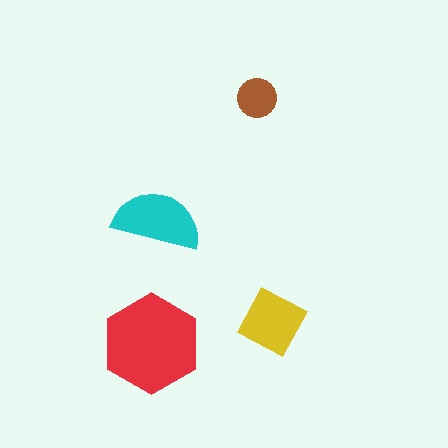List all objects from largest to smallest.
The red hexagon, the cyan semicircle, the yellow diamond, the brown circle.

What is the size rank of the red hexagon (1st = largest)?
1st.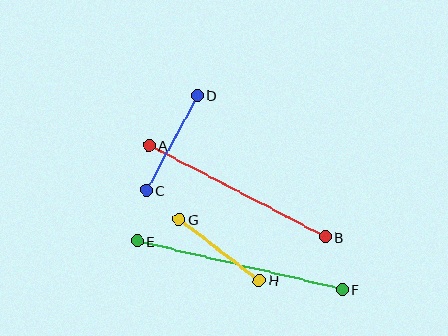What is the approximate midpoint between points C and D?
The midpoint is at approximately (172, 143) pixels.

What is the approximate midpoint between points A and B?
The midpoint is at approximately (237, 191) pixels.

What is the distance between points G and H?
The distance is approximately 101 pixels.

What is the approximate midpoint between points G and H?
The midpoint is at approximately (219, 250) pixels.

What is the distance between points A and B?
The distance is approximately 199 pixels.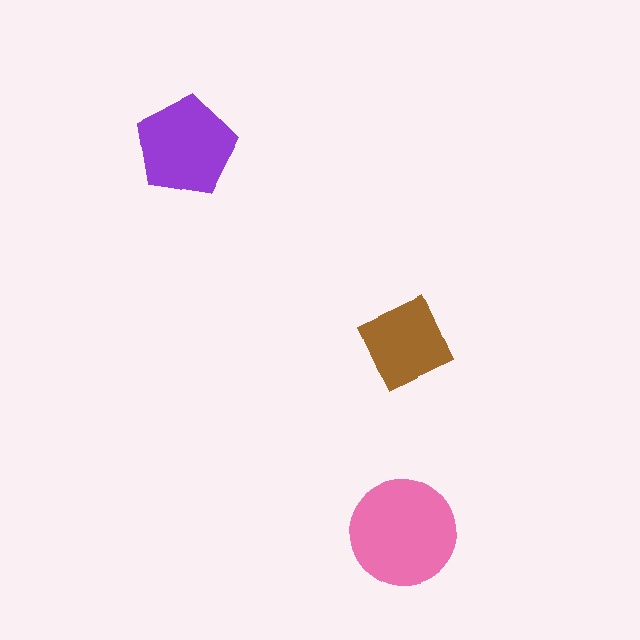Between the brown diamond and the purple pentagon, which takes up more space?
The purple pentagon.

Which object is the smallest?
The brown diamond.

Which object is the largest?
The pink circle.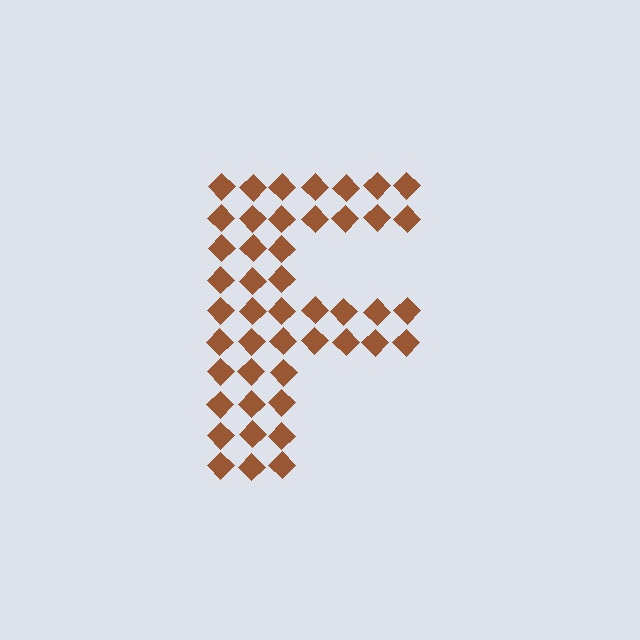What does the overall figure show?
The overall figure shows the letter F.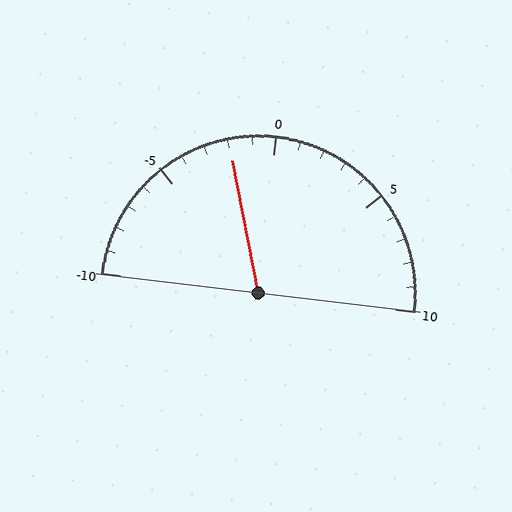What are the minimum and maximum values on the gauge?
The gauge ranges from -10 to 10.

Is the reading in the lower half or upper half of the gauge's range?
The reading is in the lower half of the range (-10 to 10).